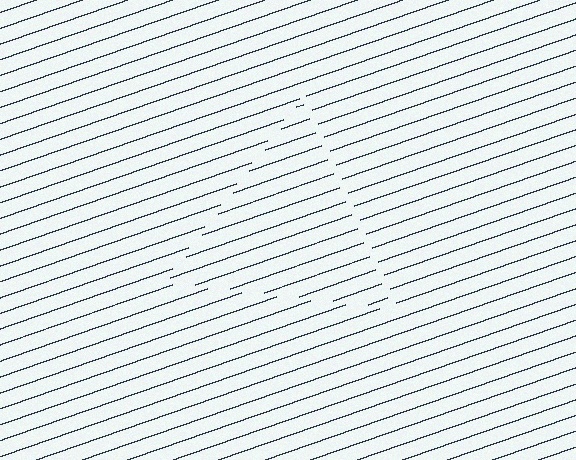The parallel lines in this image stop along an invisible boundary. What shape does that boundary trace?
An illusory triangle. The interior of the shape contains the same grating, shifted by half a period — the contour is defined by the phase discontinuity where line-ends from the inner and outer gratings abut.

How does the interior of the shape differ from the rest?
The interior of the shape contains the same grating, shifted by half a period — the contour is defined by the phase discontinuity where line-ends from the inner and outer gratings abut.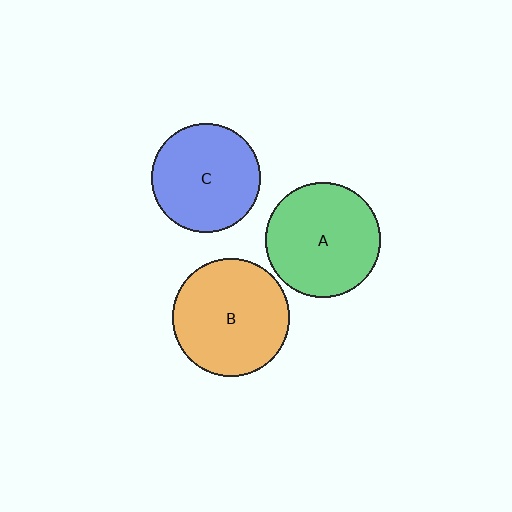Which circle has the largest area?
Circle B (orange).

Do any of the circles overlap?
No, none of the circles overlap.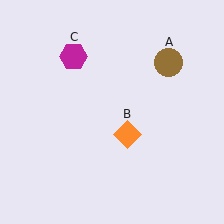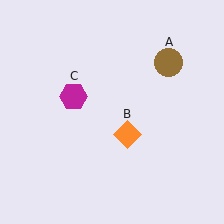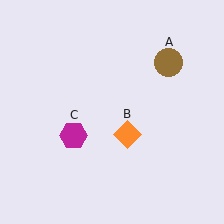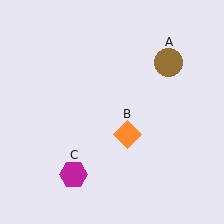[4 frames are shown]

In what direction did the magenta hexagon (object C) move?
The magenta hexagon (object C) moved down.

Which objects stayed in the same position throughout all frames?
Brown circle (object A) and orange diamond (object B) remained stationary.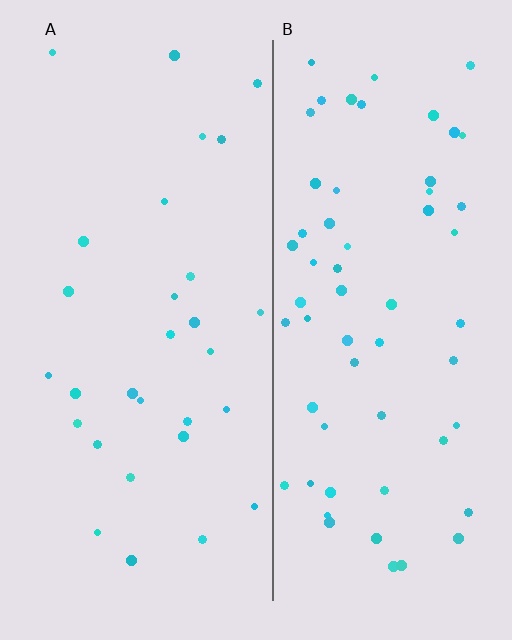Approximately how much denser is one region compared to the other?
Approximately 2.0× — region B over region A.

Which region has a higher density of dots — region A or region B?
B (the right).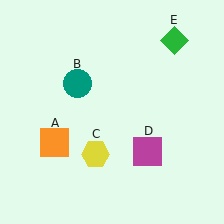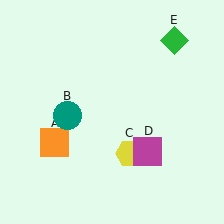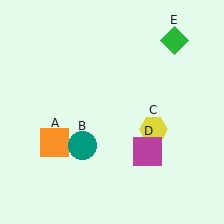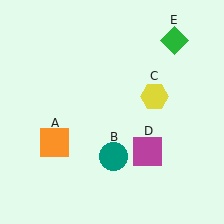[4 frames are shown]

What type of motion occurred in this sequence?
The teal circle (object B), yellow hexagon (object C) rotated counterclockwise around the center of the scene.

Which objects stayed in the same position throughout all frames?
Orange square (object A) and magenta square (object D) and green diamond (object E) remained stationary.